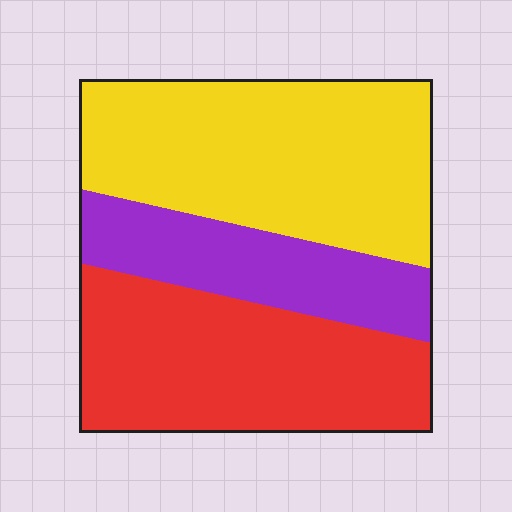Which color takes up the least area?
Purple, at roughly 20%.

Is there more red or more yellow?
Yellow.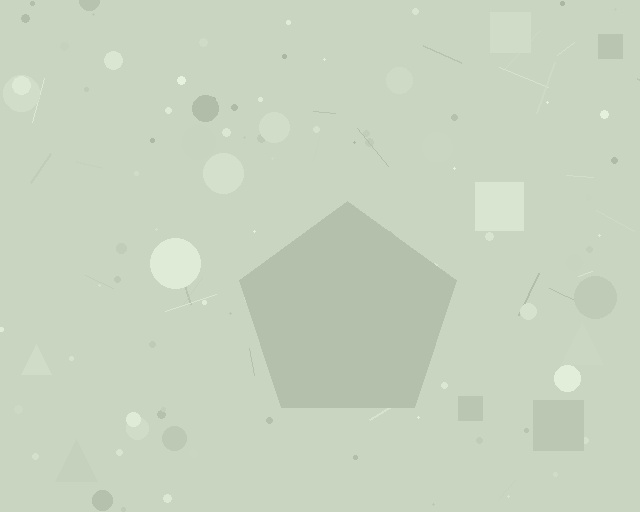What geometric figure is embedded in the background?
A pentagon is embedded in the background.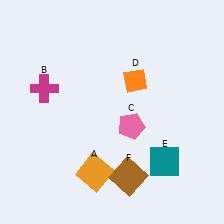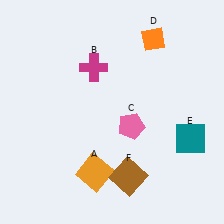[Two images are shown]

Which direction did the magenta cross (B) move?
The magenta cross (B) moved right.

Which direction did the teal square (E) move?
The teal square (E) moved right.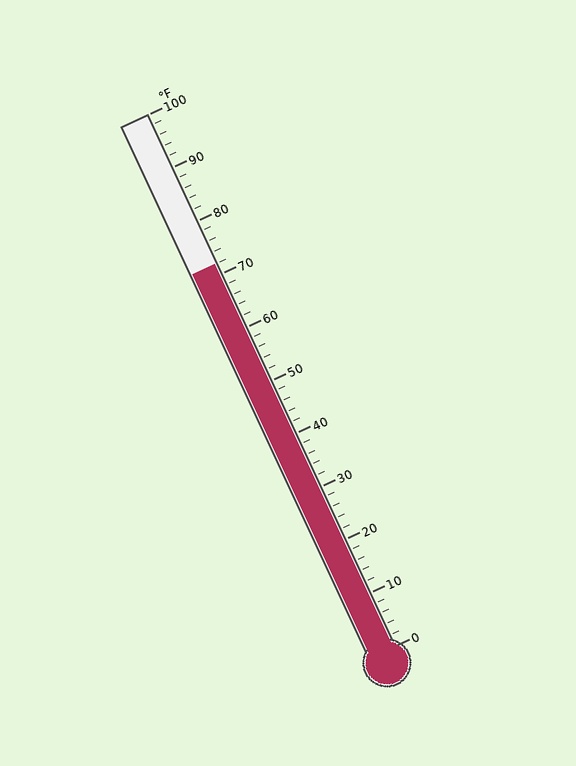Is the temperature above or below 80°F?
The temperature is below 80°F.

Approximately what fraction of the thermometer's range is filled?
The thermometer is filled to approximately 70% of its range.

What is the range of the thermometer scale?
The thermometer scale ranges from 0°F to 100°F.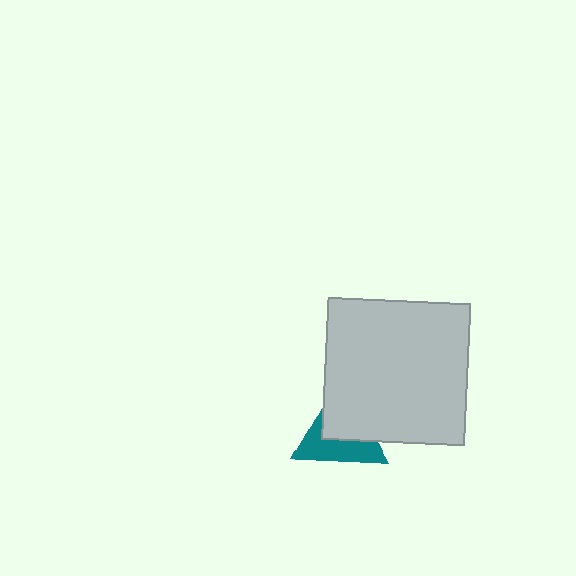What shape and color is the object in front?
The object in front is a light gray square.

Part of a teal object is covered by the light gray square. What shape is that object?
It is a triangle.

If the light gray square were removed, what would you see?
You would see the complete teal triangle.